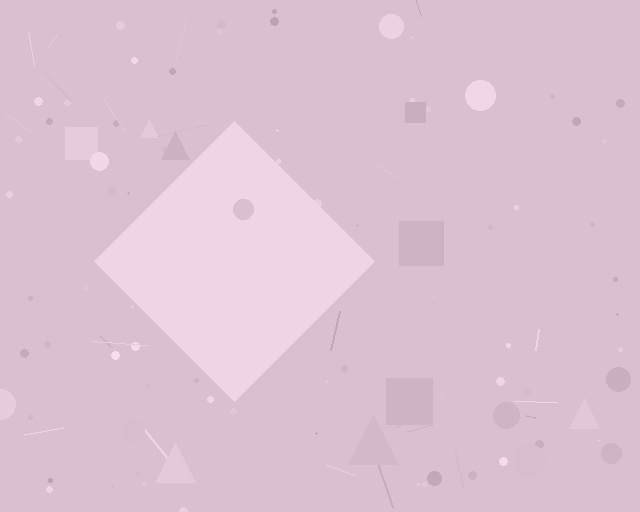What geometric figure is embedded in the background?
A diamond is embedded in the background.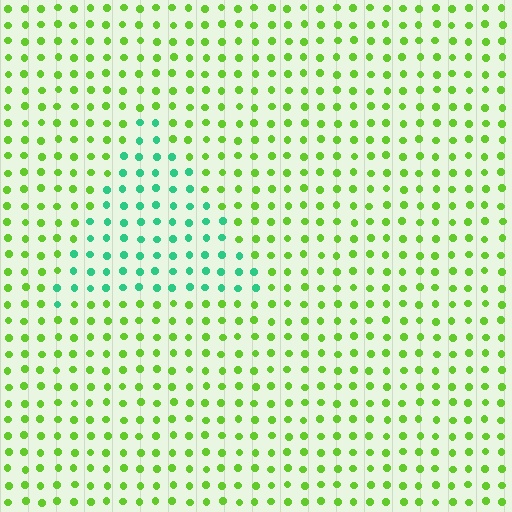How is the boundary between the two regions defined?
The boundary is defined purely by a slight shift in hue (about 55 degrees). Spacing, size, and orientation are identical on both sides.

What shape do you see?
I see a triangle.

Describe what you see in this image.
The image is filled with small lime elements in a uniform arrangement. A triangle-shaped region is visible where the elements are tinted to a slightly different hue, forming a subtle color boundary.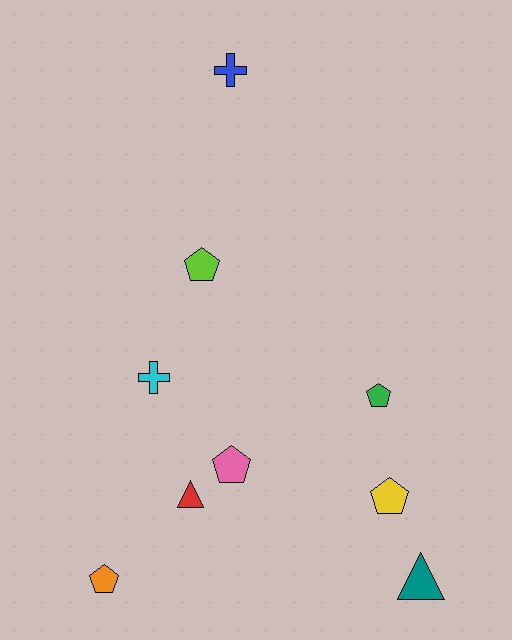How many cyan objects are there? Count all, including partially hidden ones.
There is 1 cyan object.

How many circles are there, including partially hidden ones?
There are no circles.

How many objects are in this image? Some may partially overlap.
There are 9 objects.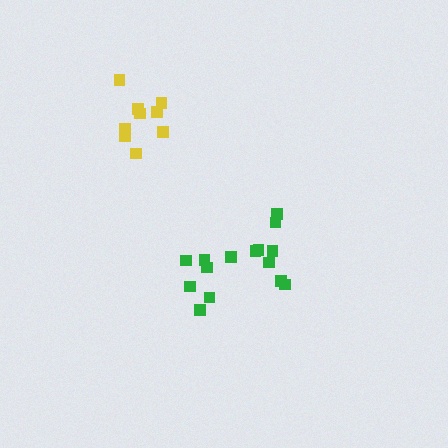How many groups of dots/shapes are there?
There are 2 groups.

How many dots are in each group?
Group 1: 15 dots, Group 2: 9 dots (24 total).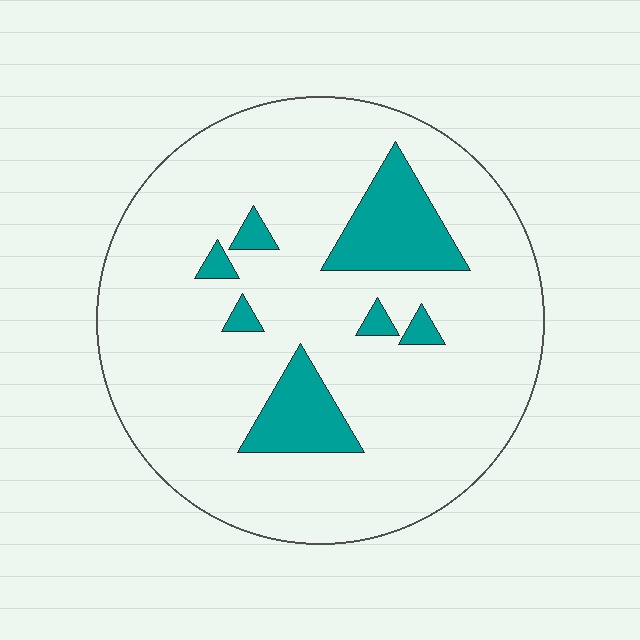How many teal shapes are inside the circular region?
7.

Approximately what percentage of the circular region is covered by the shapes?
Approximately 15%.